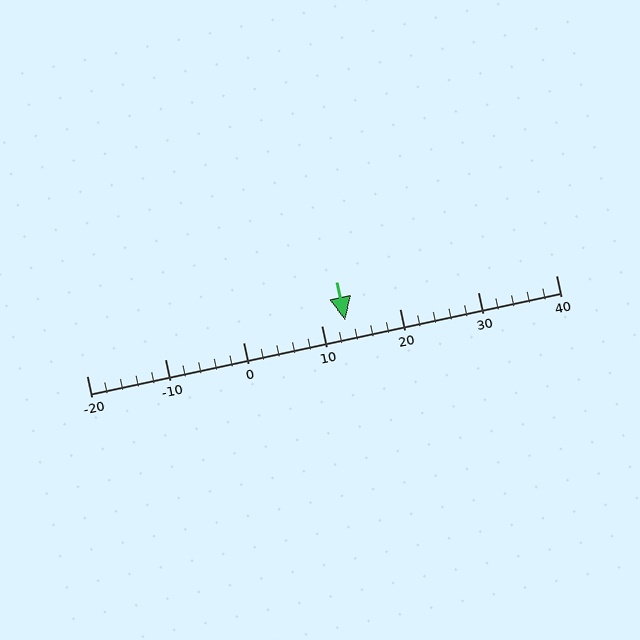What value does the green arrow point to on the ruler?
The green arrow points to approximately 13.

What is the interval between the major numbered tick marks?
The major tick marks are spaced 10 units apart.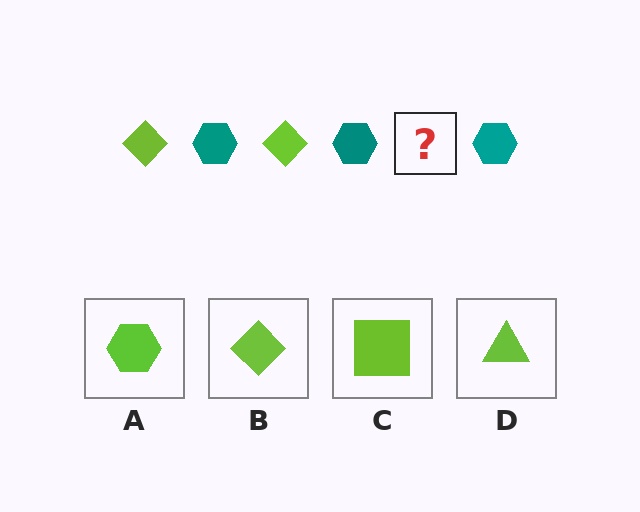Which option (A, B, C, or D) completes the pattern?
B.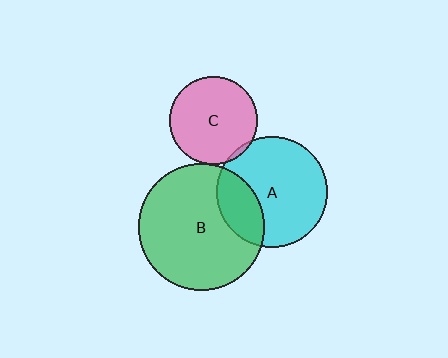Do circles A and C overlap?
Yes.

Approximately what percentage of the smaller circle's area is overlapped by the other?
Approximately 5%.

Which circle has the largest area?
Circle B (green).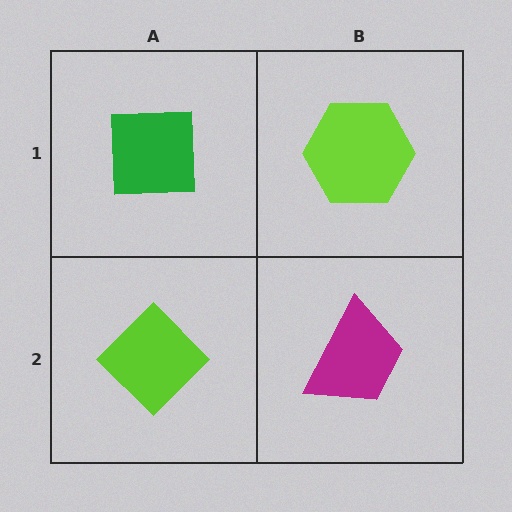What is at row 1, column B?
A lime hexagon.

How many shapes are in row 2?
2 shapes.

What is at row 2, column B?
A magenta trapezoid.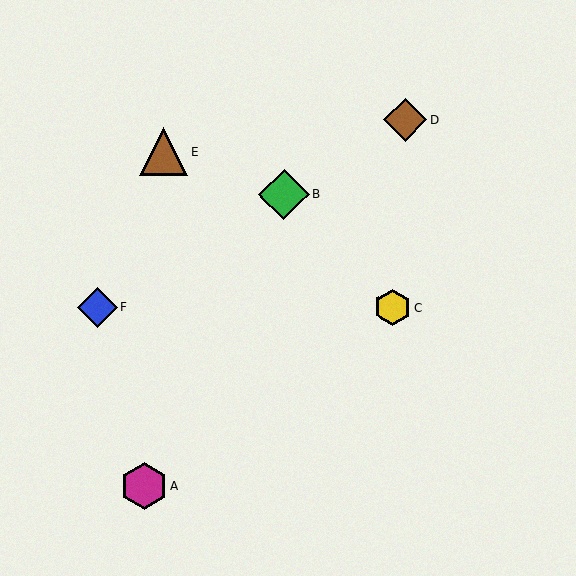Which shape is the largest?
The green diamond (labeled B) is the largest.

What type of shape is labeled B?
Shape B is a green diamond.